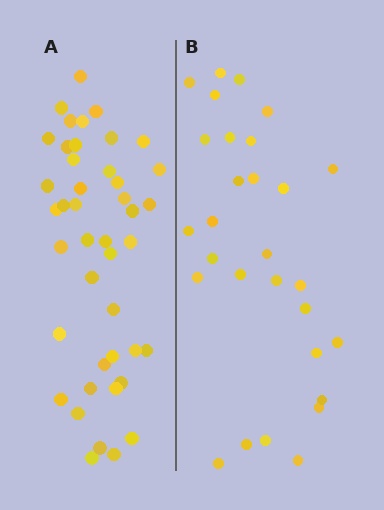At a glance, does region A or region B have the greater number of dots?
Region A (the left region) has more dots.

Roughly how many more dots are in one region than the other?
Region A has approximately 15 more dots than region B.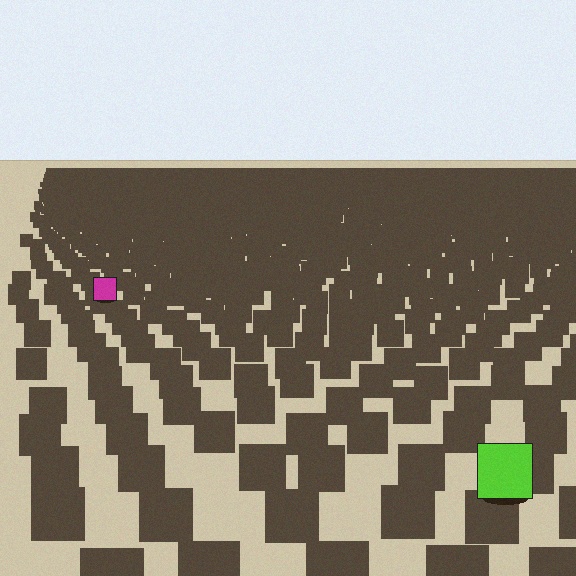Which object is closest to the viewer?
The lime square is closest. The texture marks near it are larger and more spread out.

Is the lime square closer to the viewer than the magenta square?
Yes. The lime square is closer — you can tell from the texture gradient: the ground texture is coarser near it.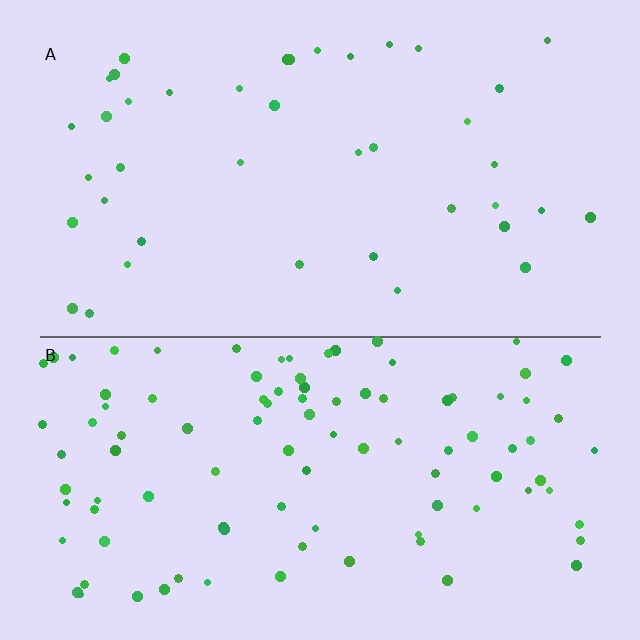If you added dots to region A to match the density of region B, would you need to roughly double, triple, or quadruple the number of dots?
Approximately double.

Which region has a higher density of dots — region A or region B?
B (the bottom).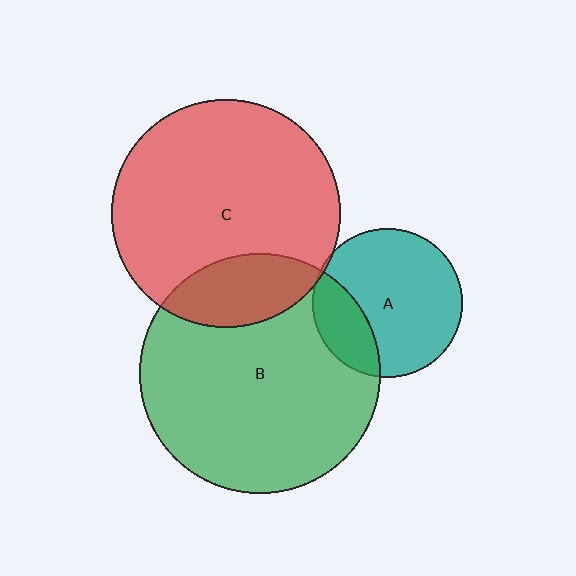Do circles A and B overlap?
Yes.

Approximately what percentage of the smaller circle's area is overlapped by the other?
Approximately 25%.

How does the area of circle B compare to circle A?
Approximately 2.6 times.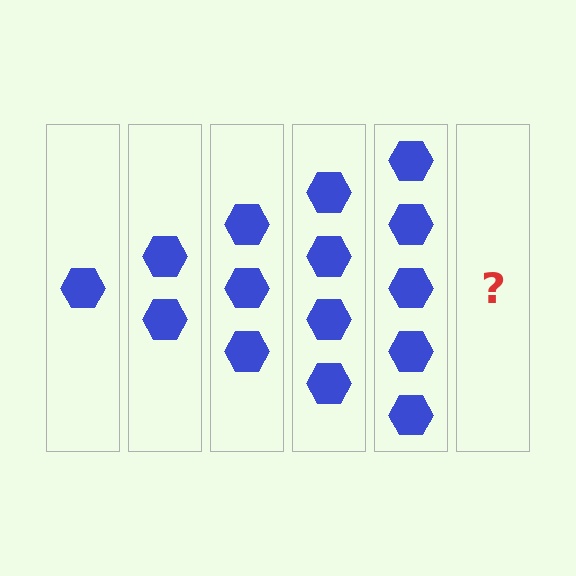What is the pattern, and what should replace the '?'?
The pattern is that each step adds one more hexagon. The '?' should be 6 hexagons.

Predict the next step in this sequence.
The next step is 6 hexagons.